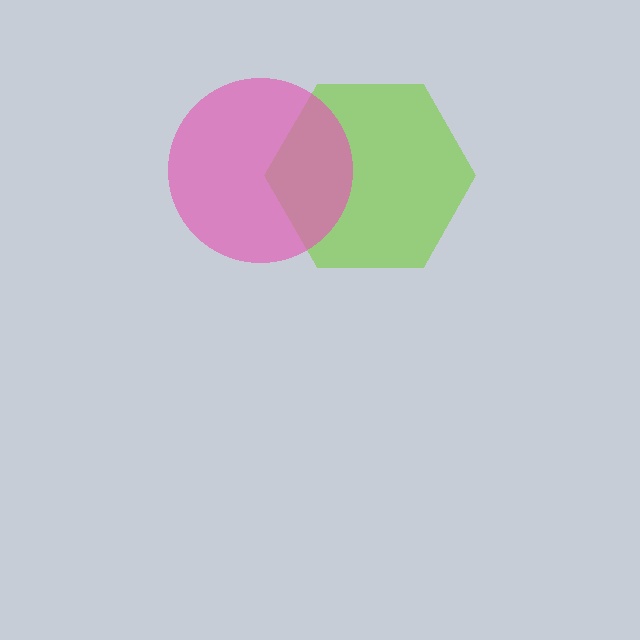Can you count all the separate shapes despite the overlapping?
Yes, there are 2 separate shapes.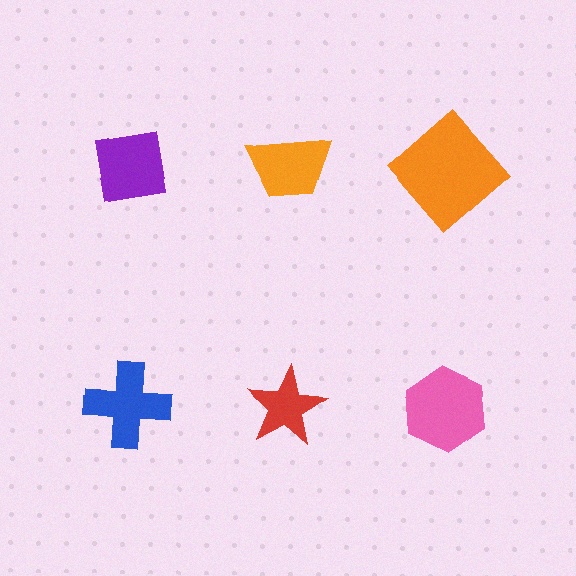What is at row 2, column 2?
A red star.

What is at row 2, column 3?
A pink hexagon.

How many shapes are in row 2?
3 shapes.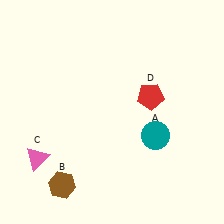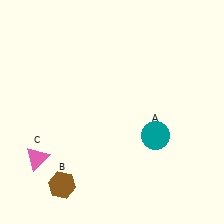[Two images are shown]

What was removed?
The red pentagon (D) was removed in Image 2.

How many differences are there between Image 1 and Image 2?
There is 1 difference between the two images.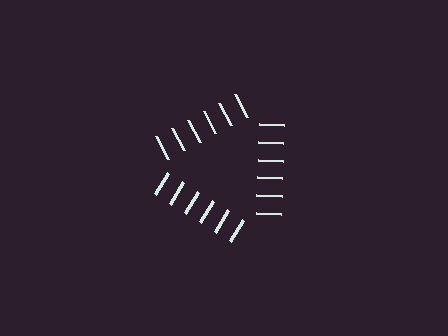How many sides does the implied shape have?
3 sides — the line-ends trace a triangle.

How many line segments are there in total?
18 — 6 along each of the 3 edges.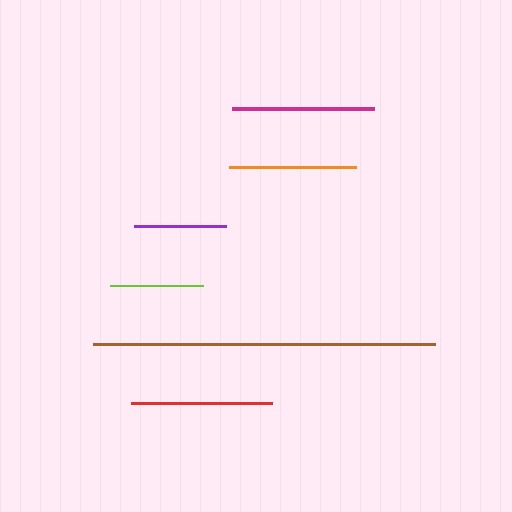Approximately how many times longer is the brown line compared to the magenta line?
The brown line is approximately 2.4 times the length of the magenta line.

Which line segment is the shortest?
The purple line is the shortest at approximately 92 pixels.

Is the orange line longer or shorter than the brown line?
The brown line is longer than the orange line.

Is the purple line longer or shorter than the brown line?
The brown line is longer than the purple line.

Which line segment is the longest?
The brown line is the longest at approximately 342 pixels.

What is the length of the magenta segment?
The magenta segment is approximately 143 pixels long.